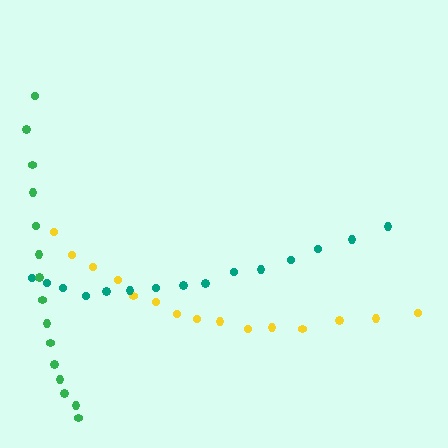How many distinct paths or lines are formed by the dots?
There are 3 distinct paths.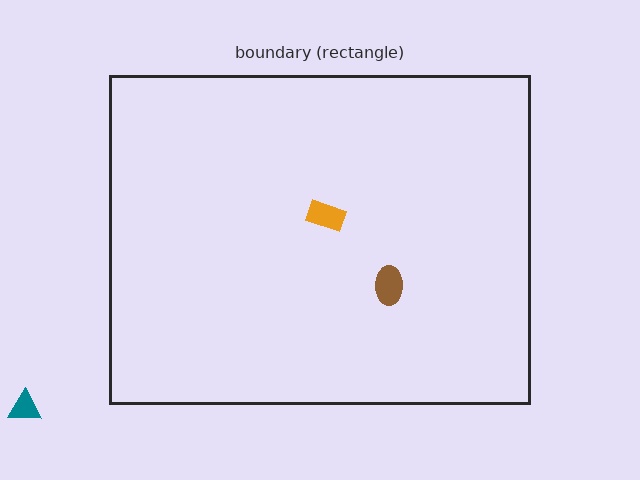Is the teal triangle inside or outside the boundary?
Outside.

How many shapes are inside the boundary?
2 inside, 1 outside.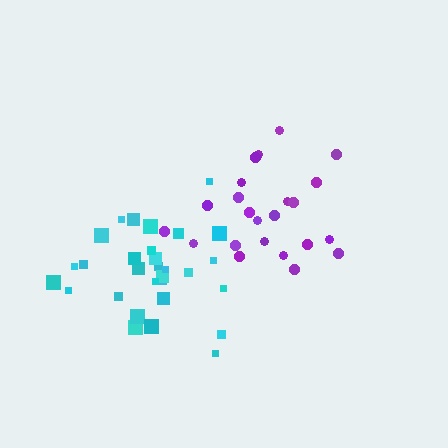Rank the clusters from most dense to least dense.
cyan, purple.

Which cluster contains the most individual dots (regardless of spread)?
Cyan (30).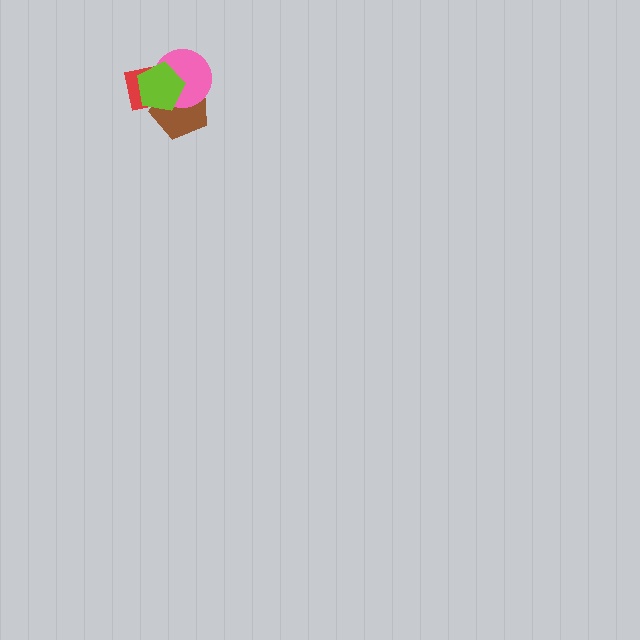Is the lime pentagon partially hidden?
No, no other shape covers it.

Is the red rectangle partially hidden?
Yes, it is partially covered by another shape.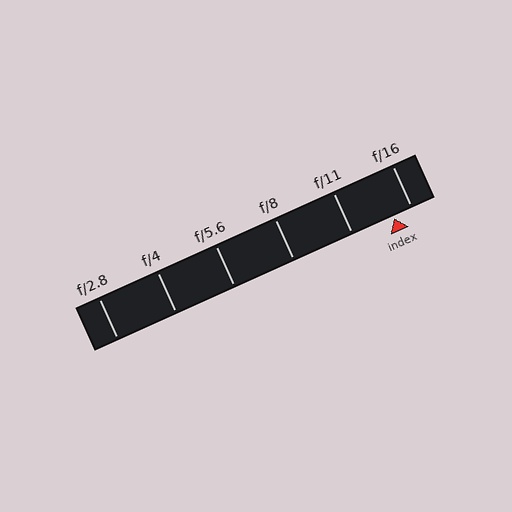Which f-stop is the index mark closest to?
The index mark is closest to f/16.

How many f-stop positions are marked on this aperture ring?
There are 6 f-stop positions marked.